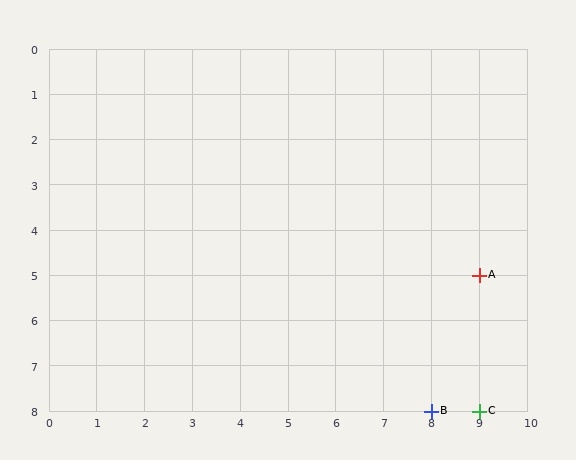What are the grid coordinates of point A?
Point A is at grid coordinates (9, 5).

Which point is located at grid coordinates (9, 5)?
Point A is at (9, 5).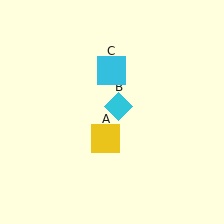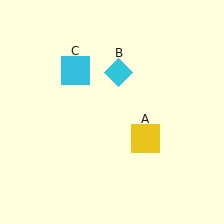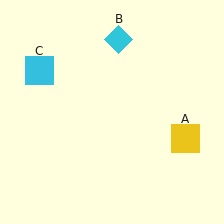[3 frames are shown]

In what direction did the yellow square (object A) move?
The yellow square (object A) moved right.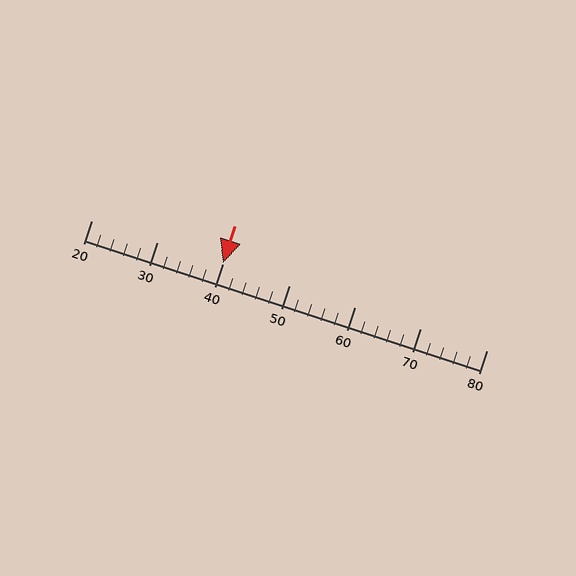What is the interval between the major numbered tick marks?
The major tick marks are spaced 10 units apart.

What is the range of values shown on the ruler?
The ruler shows values from 20 to 80.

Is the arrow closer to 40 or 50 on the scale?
The arrow is closer to 40.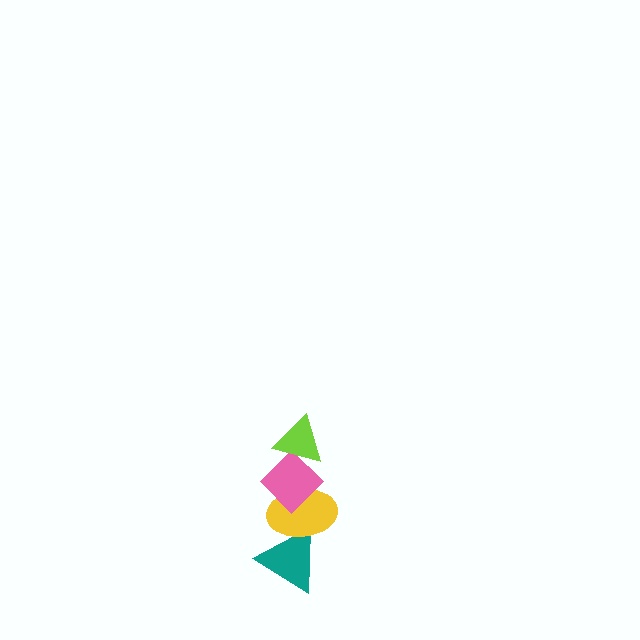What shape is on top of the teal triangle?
The yellow ellipse is on top of the teal triangle.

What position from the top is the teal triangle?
The teal triangle is 4th from the top.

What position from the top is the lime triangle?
The lime triangle is 1st from the top.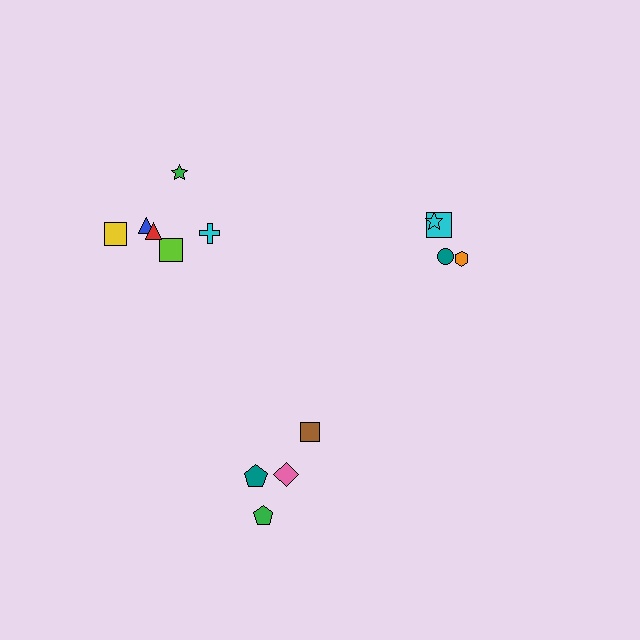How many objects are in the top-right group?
There are 4 objects.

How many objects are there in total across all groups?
There are 14 objects.